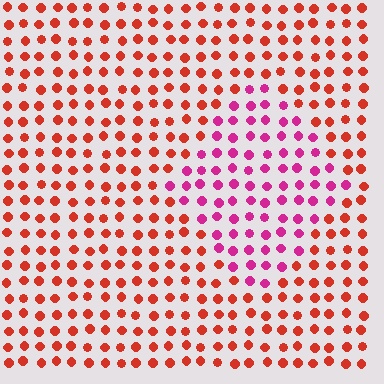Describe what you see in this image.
The image is filled with small red elements in a uniform arrangement. A diamond-shaped region is visible where the elements are tinted to a slightly different hue, forming a subtle color boundary.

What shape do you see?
I see a diamond.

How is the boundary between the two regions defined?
The boundary is defined purely by a slight shift in hue (about 44 degrees). Spacing, size, and orientation are identical on both sides.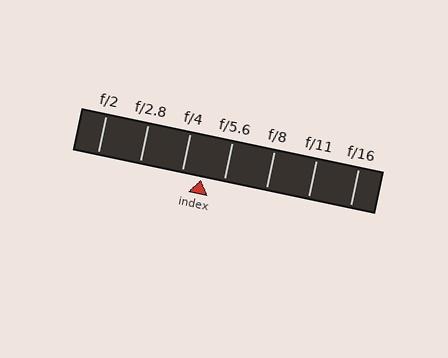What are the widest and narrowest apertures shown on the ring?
The widest aperture shown is f/2 and the narrowest is f/16.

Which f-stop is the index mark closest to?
The index mark is closest to f/4.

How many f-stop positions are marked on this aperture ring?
There are 7 f-stop positions marked.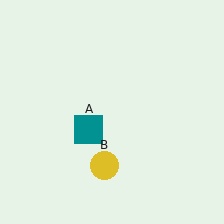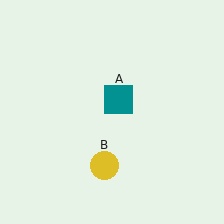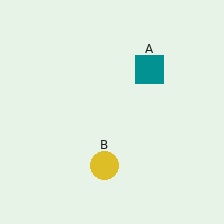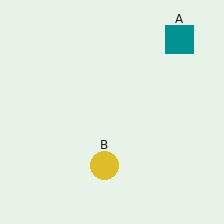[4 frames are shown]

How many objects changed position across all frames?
1 object changed position: teal square (object A).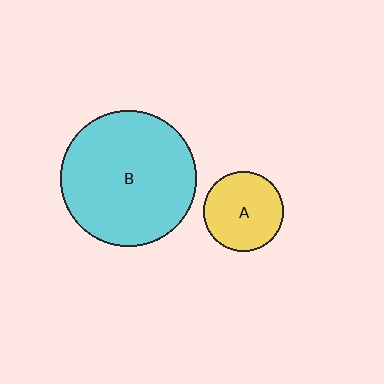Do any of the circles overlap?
No, none of the circles overlap.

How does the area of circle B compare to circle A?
Approximately 2.9 times.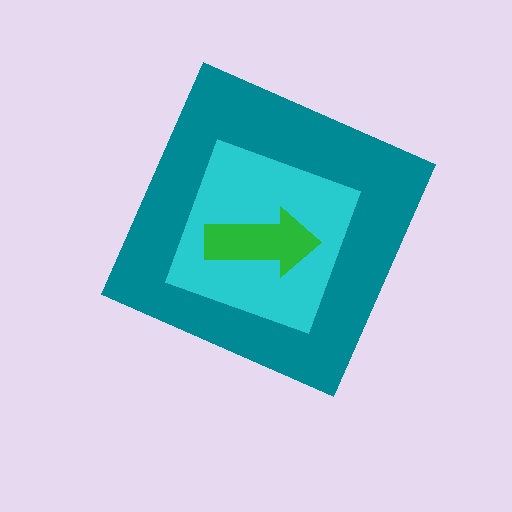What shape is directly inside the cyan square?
The green arrow.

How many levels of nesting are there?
3.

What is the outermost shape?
The teal diamond.